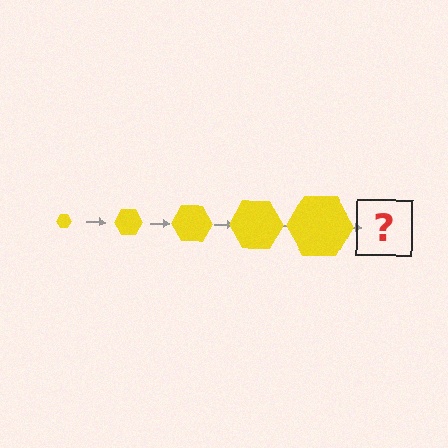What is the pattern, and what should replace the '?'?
The pattern is that the hexagon gets progressively larger each step. The '?' should be a yellow hexagon, larger than the previous one.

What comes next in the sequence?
The next element should be a yellow hexagon, larger than the previous one.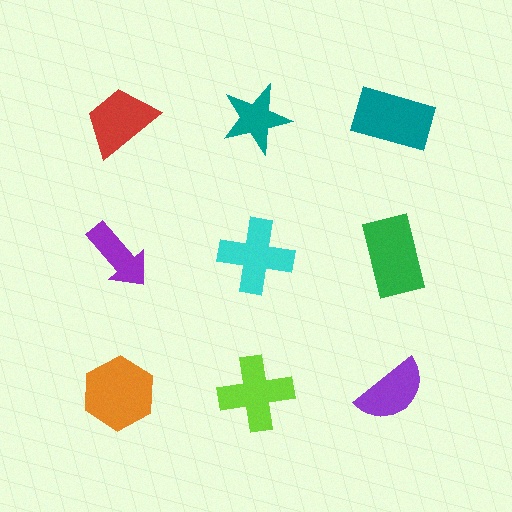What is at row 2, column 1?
A purple arrow.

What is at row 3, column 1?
An orange hexagon.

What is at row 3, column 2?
A lime cross.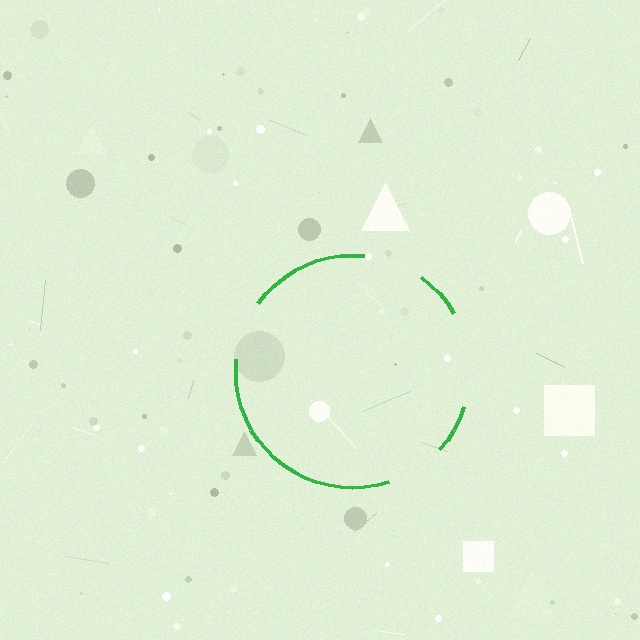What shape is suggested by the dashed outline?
The dashed outline suggests a circle.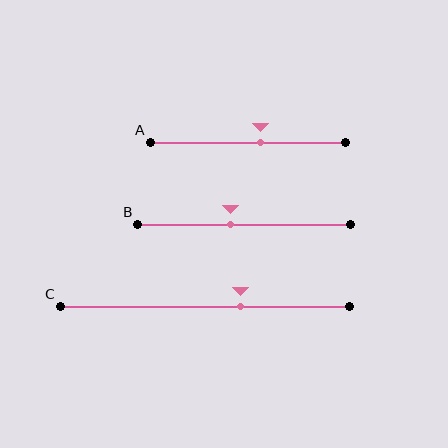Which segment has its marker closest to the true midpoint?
Segment A has its marker closest to the true midpoint.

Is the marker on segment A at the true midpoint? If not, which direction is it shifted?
No, the marker on segment A is shifted to the right by about 6% of the segment length.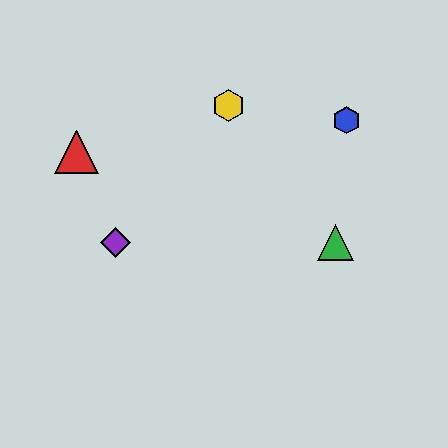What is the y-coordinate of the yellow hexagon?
The yellow hexagon is at y≈106.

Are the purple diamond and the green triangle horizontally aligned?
Yes, both are at y≈242.